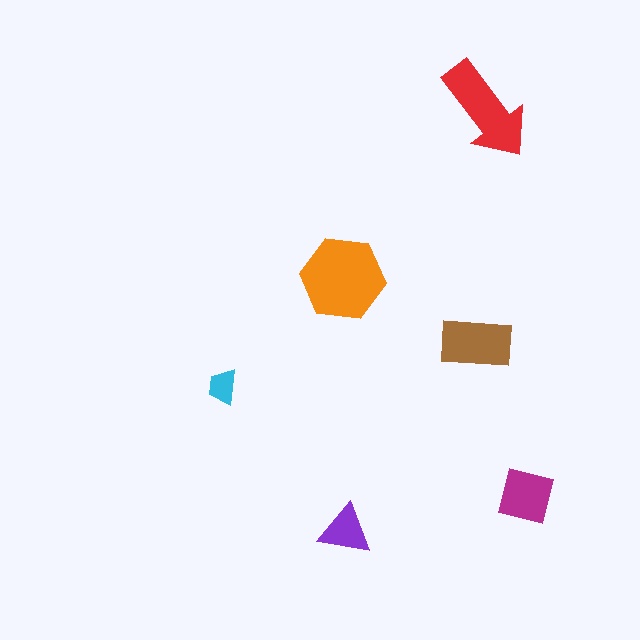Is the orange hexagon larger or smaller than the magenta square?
Larger.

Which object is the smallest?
The cyan trapezoid.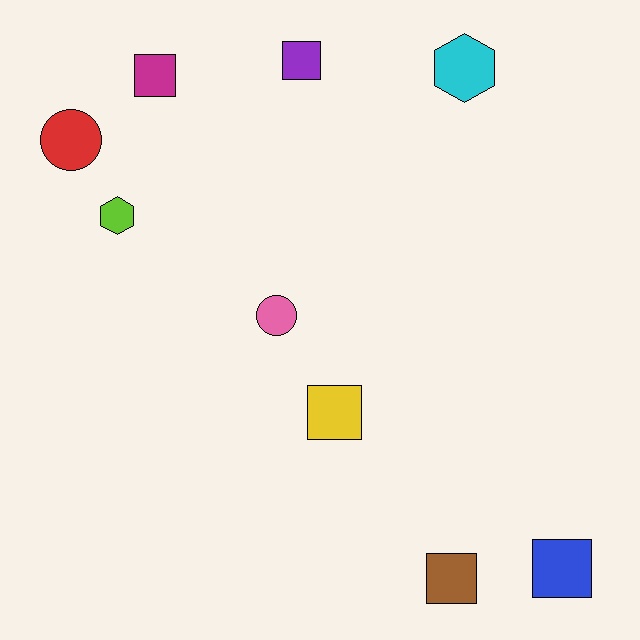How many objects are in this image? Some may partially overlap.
There are 9 objects.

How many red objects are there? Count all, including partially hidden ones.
There is 1 red object.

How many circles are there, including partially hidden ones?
There are 2 circles.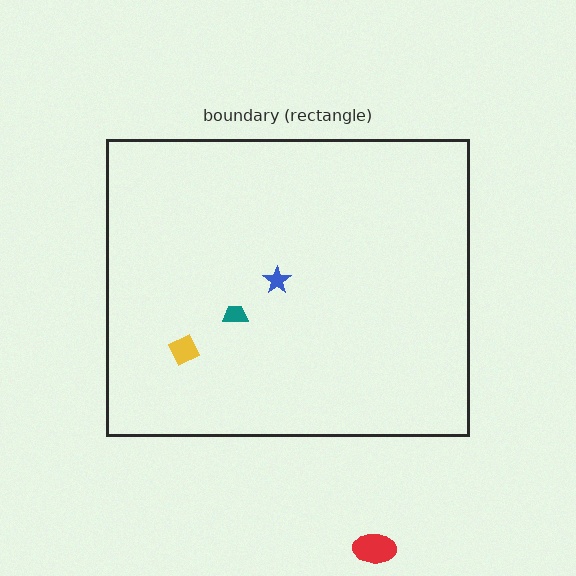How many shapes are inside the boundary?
3 inside, 1 outside.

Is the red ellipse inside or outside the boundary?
Outside.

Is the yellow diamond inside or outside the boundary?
Inside.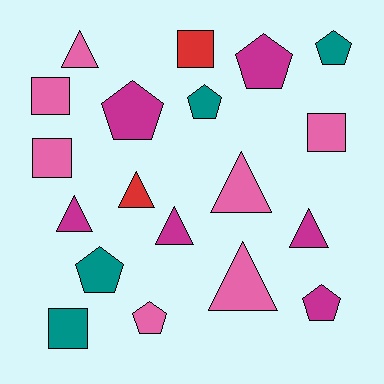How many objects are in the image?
There are 19 objects.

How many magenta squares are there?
There are no magenta squares.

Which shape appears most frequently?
Triangle, with 7 objects.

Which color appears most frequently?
Pink, with 7 objects.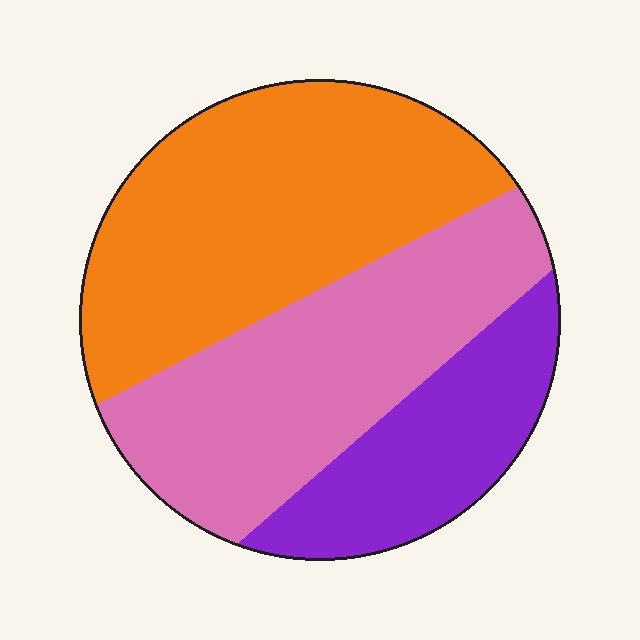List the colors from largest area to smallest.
From largest to smallest: orange, pink, purple.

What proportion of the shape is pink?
Pink takes up about three eighths (3/8) of the shape.